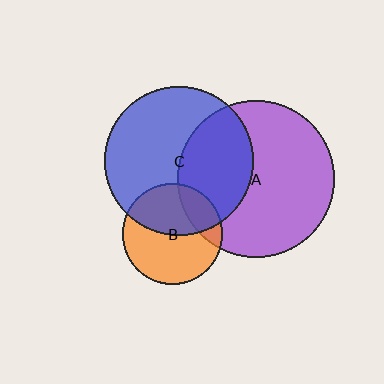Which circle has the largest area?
Circle A (purple).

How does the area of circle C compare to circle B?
Approximately 2.2 times.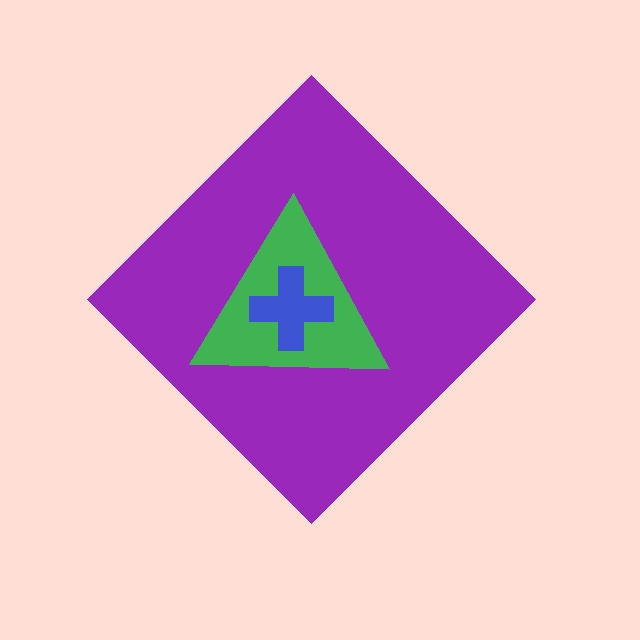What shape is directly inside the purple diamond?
The green triangle.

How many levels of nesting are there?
3.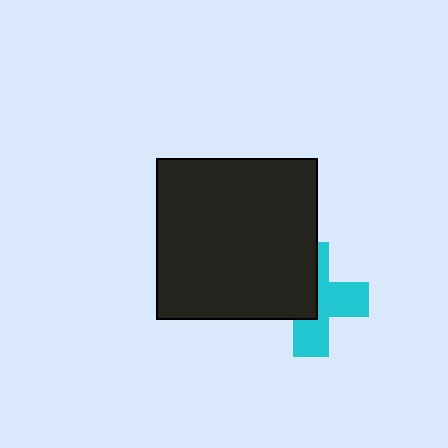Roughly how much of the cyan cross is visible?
About half of it is visible (roughly 53%).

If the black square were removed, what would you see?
You would see the complete cyan cross.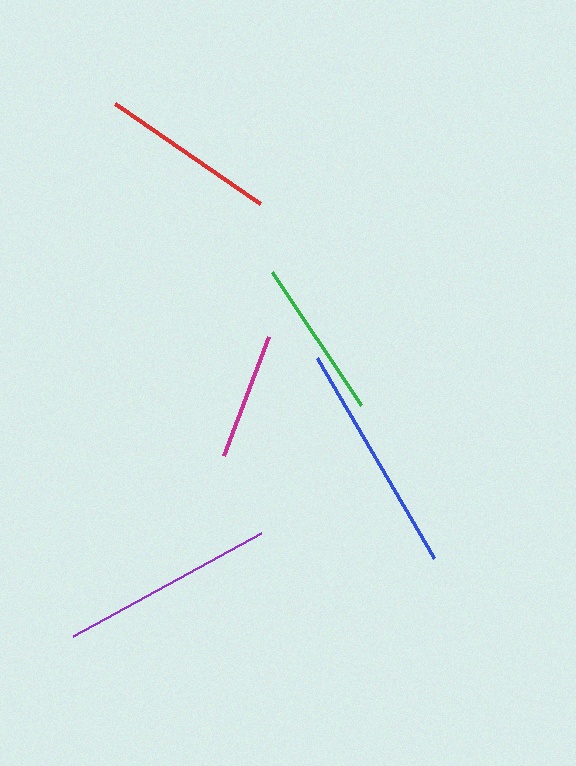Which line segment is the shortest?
The magenta line is the shortest at approximately 127 pixels.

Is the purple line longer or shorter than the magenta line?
The purple line is longer than the magenta line.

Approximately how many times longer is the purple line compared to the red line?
The purple line is approximately 1.2 times the length of the red line.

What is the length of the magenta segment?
The magenta segment is approximately 127 pixels long.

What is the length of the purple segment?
The purple segment is approximately 214 pixels long.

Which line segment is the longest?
The blue line is the longest at approximately 232 pixels.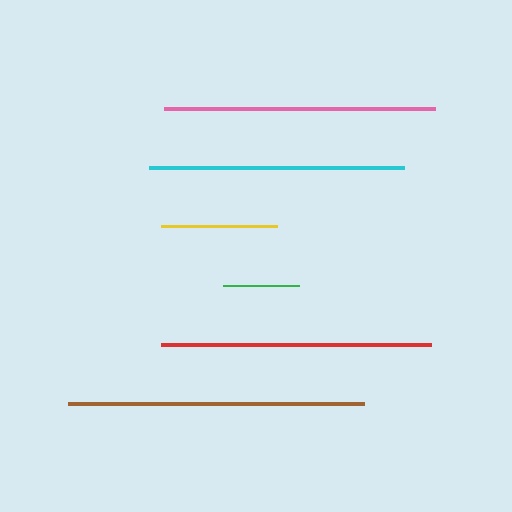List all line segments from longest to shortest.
From longest to shortest: brown, pink, red, cyan, yellow, green.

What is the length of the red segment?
The red segment is approximately 270 pixels long.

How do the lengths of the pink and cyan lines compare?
The pink and cyan lines are approximately the same length.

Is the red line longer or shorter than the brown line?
The brown line is longer than the red line.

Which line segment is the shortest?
The green line is the shortest at approximately 76 pixels.